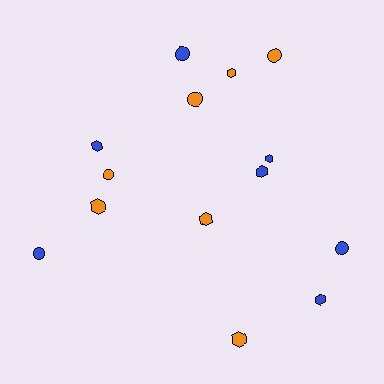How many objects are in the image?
There are 14 objects.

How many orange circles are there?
There are 3 orange circles.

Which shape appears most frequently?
Hexagon, with 8 objects.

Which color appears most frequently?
Orange, with 7 objects.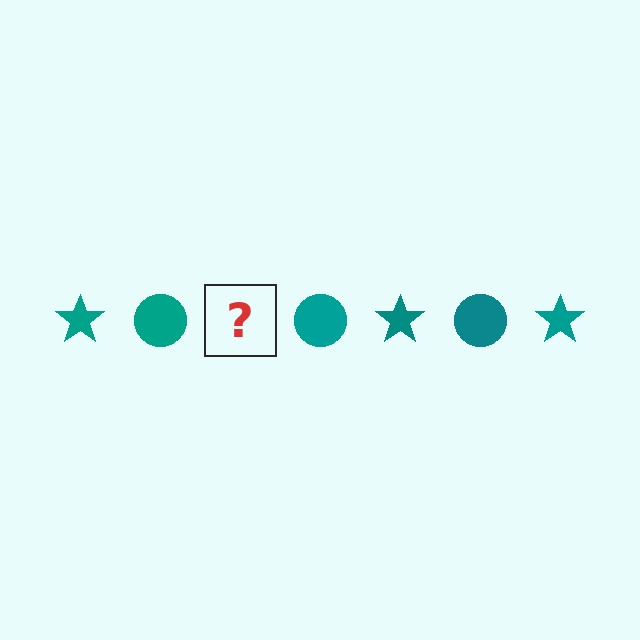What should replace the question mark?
The question mark should be replaced with a teal star.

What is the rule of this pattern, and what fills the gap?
The rule is that the pattern cycles through star, circle shapes in teal. The gap should be filled with a teal star.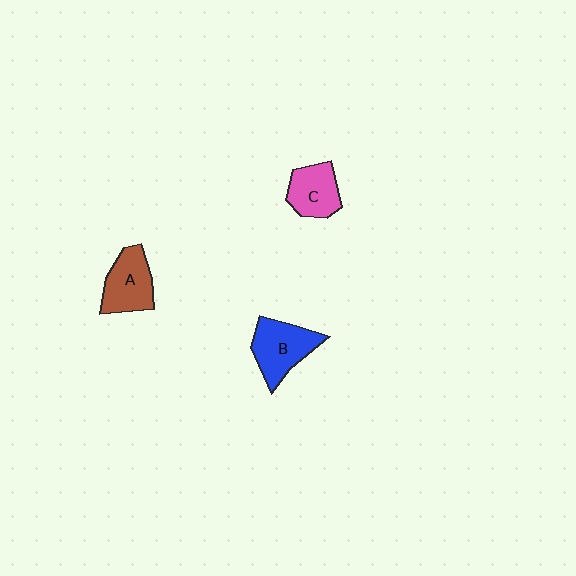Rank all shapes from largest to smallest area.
From largest to smallest: B (blue), A (brown), C (pink).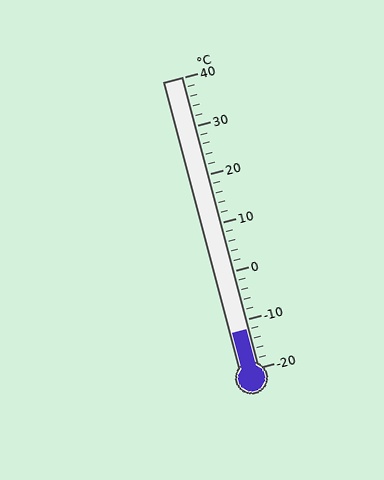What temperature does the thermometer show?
The thermometer shows approximately -12°C.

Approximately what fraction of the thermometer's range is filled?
The thermometer is filled to approximately 15% of its range.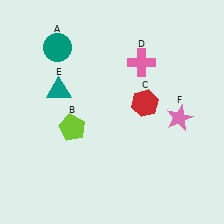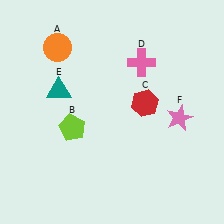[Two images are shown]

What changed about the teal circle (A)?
In Image 1, A is teal. In Image 2, it changed to orange.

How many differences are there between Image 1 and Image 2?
There is 1 difference between the two images.